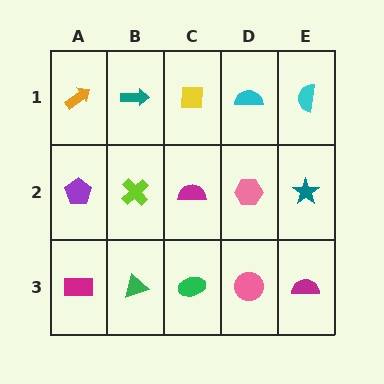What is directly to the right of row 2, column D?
A teal star.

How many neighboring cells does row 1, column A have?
2.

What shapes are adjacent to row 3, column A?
A purple pentagon (row 2, column A), a green triangle (row 3, column B).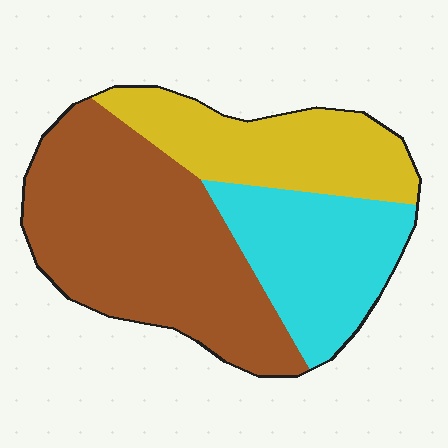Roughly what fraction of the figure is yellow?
Yellow takes up between a quarter and a half of the figure.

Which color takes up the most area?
Brown, at roughly 50%.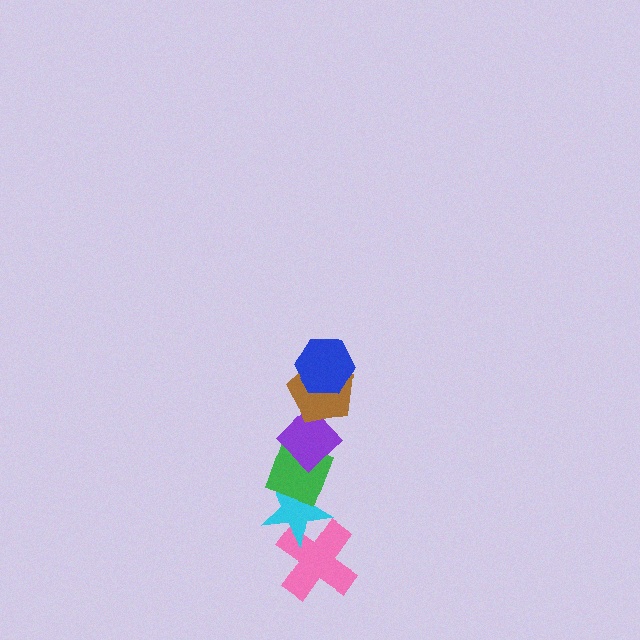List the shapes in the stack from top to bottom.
From top to bottom: the blue hexagon, the brown pentagon, the purple diamond, the green diamond, the cyan star, the pink cross.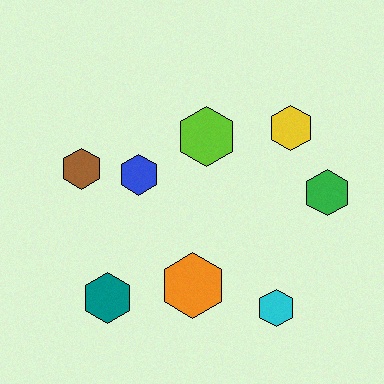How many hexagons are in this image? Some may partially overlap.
There are 8 hexagons.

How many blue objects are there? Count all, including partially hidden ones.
There is 1 blue object.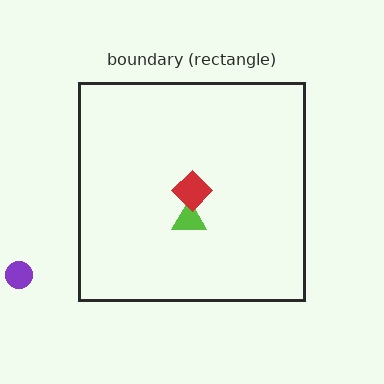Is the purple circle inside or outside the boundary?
Outside.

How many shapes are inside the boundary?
2 inside, 1 outside.